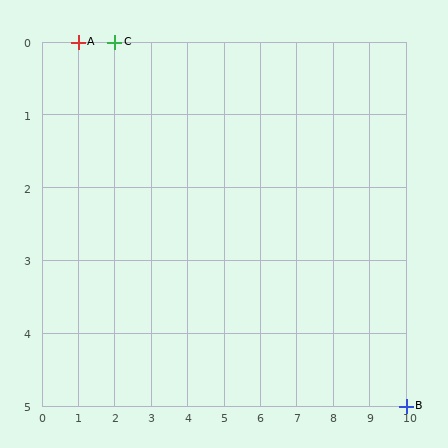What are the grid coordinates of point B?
Point B is at grid coordinates (10, 5).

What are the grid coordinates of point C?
Point C is at grid coordinates (2, 0).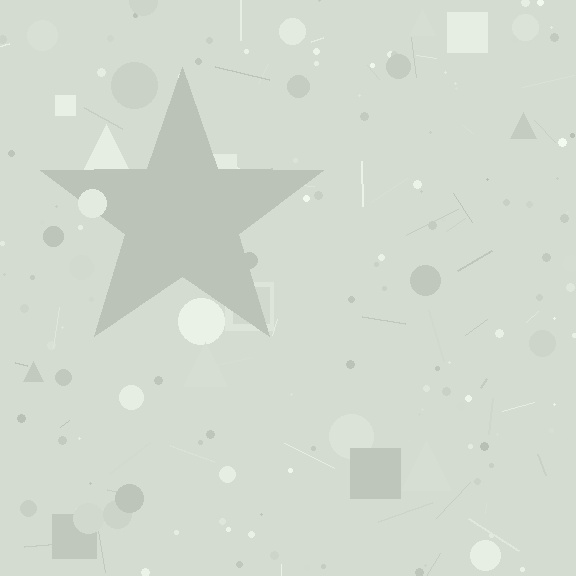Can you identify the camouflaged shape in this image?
The camouflaged shape is a star.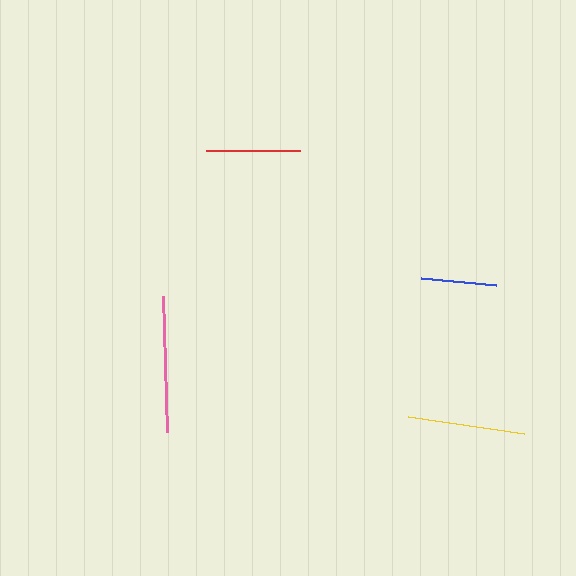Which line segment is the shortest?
The blue line is the shortest at approximately 75 pixels.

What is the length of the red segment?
The red segment is approximately 94 pixels long.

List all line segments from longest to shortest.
From longest to shortest: pink, yellow, red, blue.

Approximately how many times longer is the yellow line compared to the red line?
The yellow line is approximately 1.2 times the length of the red line.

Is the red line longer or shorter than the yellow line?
The yellow line is longer than the red line.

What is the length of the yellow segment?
The yellow segment is approximately 118 pixels long.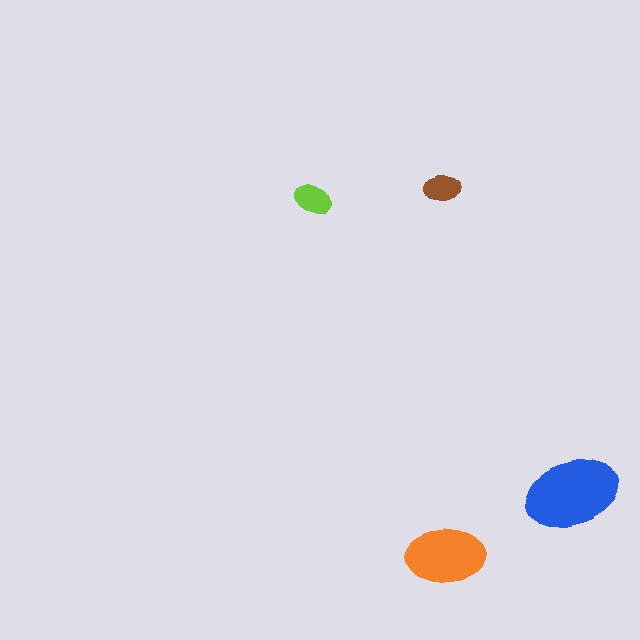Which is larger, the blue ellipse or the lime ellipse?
The blue one.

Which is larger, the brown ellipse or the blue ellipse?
The blue one.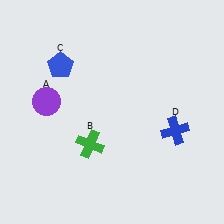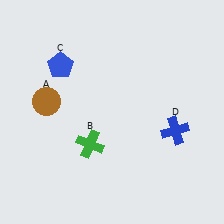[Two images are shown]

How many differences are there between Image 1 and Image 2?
There is 1 difference between the two images.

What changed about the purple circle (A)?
In Image 1, A is purple. In Image 2, it changed to brown.